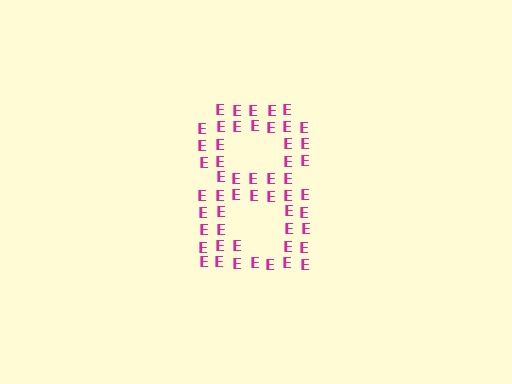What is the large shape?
The large shape is the digit 8.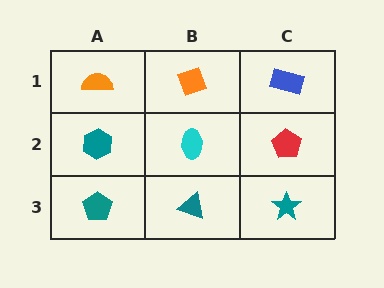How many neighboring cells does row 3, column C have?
2.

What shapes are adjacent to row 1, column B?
A cyan ellipse (row 2, column B), an orange semicircle (row 1, column A), a blue rectangle (row 1, column C).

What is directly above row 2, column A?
An orange semicircle.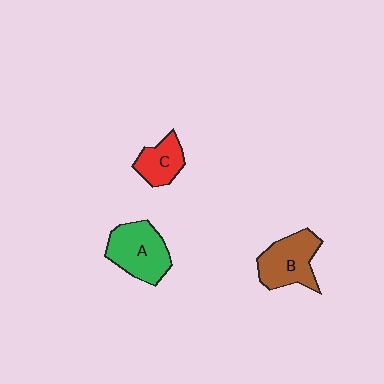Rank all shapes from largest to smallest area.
From largest to smallest: A (green), B (brown), C (red).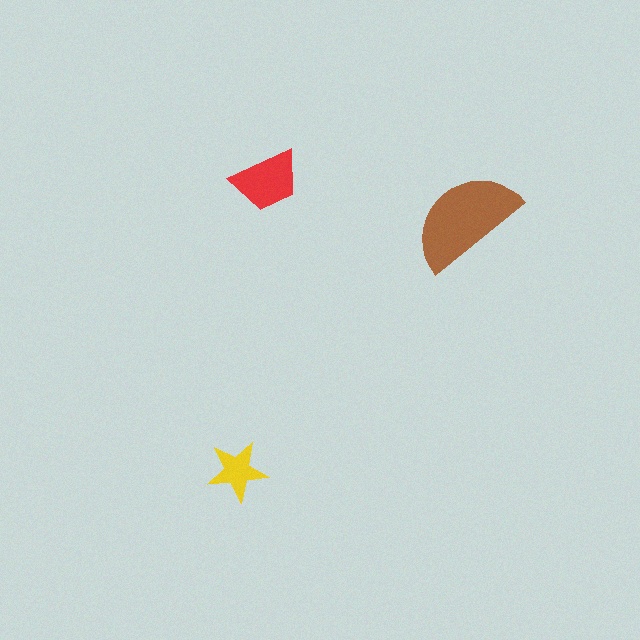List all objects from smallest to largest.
The yellow star, the red trapezoid, the brown semicircle.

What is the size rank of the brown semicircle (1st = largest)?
1st.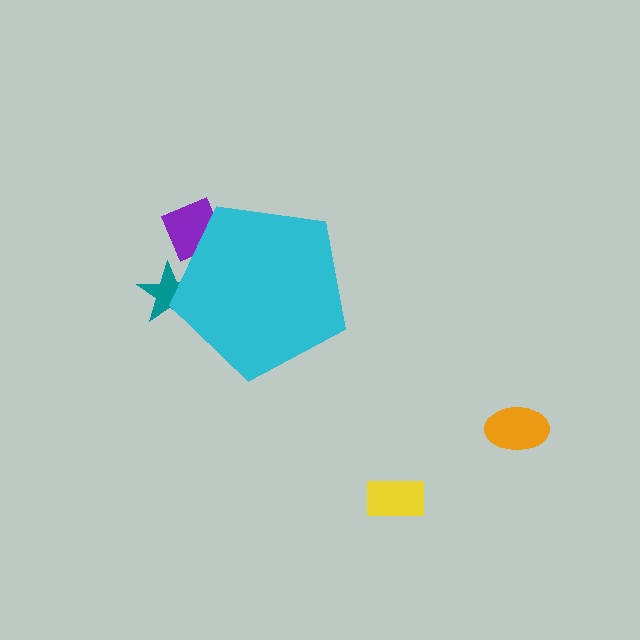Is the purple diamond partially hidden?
Yes, the purple diamond is partially hidden behind the cyan pentagon.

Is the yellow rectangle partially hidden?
No, the yellow rectangle is fully visible.